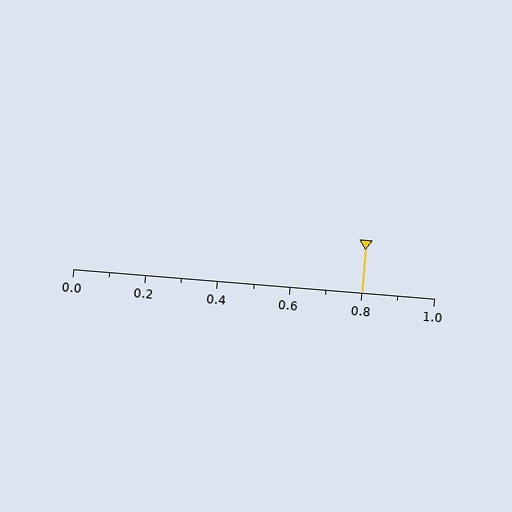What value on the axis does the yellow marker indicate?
The marker indicates approximately 0.8.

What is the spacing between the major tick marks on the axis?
The major ticks are spaced 0.2 apart.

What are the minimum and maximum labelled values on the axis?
The axis runs from 0.0 to 1.0.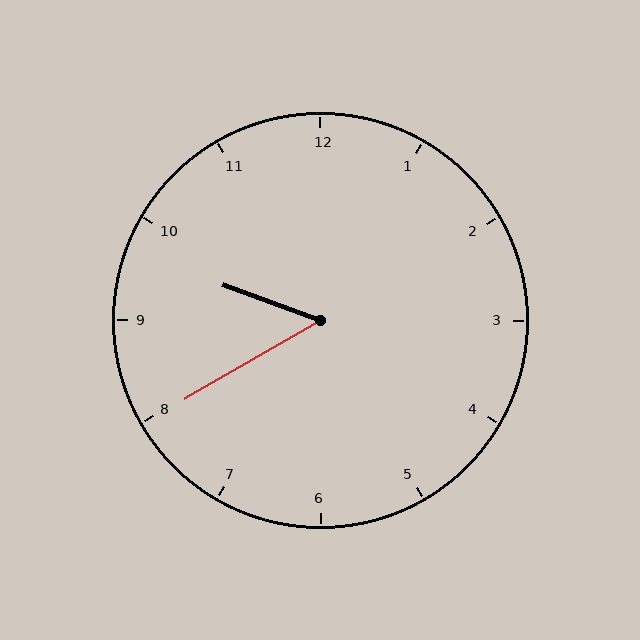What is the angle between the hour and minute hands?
Approximately 50 degrees.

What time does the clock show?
9:40.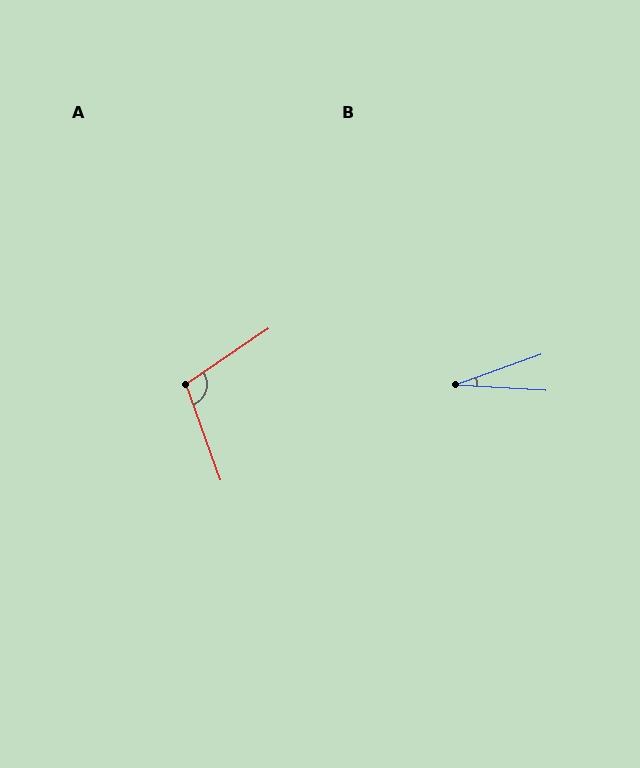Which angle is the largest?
A, at approximately 104 degrees.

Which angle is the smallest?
B, at approximately 23 degrees.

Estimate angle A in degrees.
Approximately 104 degrees.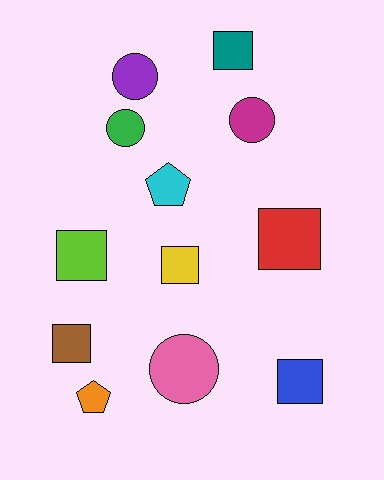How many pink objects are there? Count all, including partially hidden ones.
There is 1 pink object.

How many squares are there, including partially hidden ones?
There are 6 squares.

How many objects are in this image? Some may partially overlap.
There are 12 objects.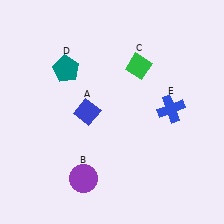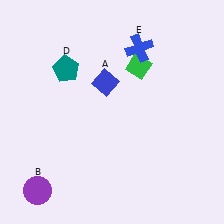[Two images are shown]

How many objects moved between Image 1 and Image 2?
3 objects moved between the two images.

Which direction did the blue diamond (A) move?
The blue diamond (A) moved up.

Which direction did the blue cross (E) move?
The blue cross (E) moved up.